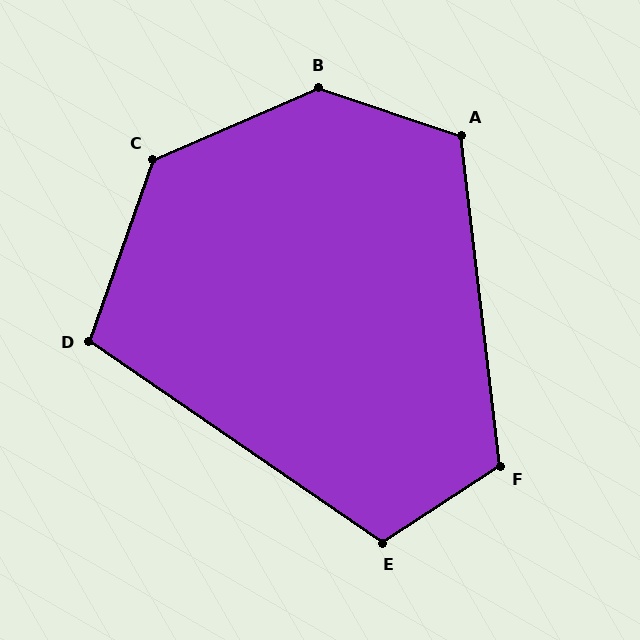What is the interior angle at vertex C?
Approximately 133 degrees (obtuse).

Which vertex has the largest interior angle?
B, at approximately 138 degrees.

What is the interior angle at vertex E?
Approximately 112 degrees (obtuse).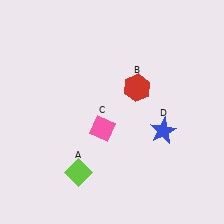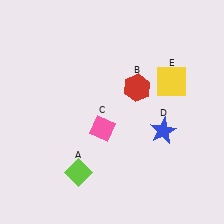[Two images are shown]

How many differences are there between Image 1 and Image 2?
There is 1 difference between the two images.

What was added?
A yellow square (E) was added in Image 2.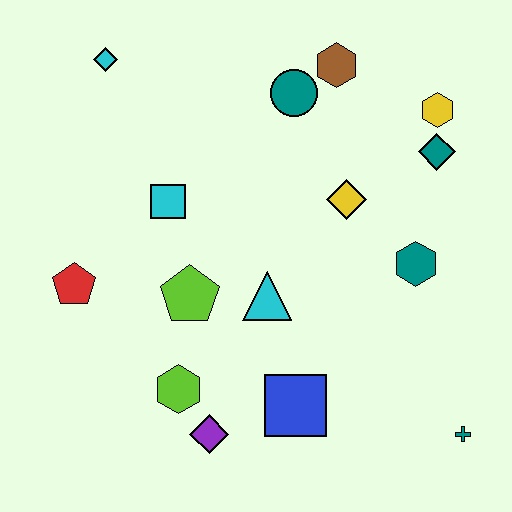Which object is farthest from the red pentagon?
The teal cross is farthest from the red pentagon.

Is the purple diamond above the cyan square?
No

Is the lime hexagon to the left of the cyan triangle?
Yes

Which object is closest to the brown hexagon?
The teal circle is closest to the brown hexagon.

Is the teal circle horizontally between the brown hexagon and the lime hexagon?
Yes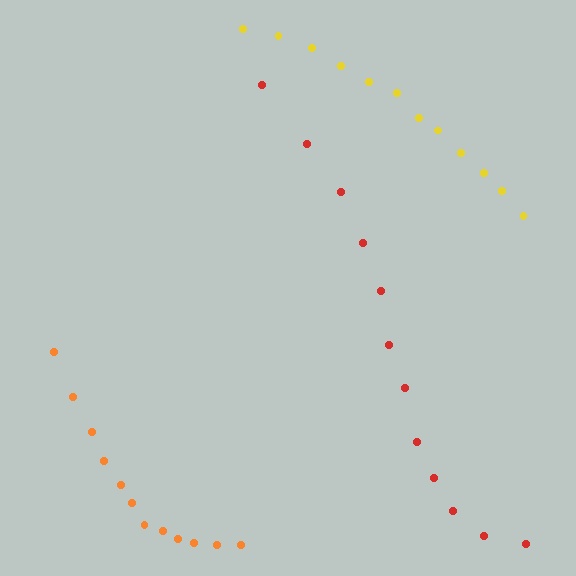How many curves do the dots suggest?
There are 3 distinct paths.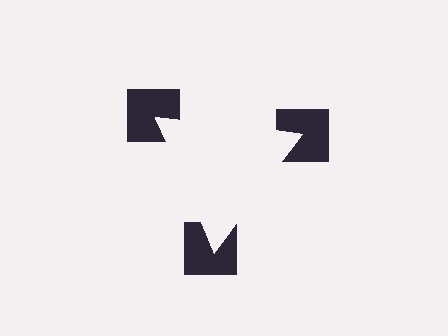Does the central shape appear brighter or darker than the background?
It typically appears slightly brighter than the background, even though no actual brightness change is drawn.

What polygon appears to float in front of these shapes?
An illusory triangle — its edges are inferred from the aligned wedge cuts in the notched squares, not physically drawn.